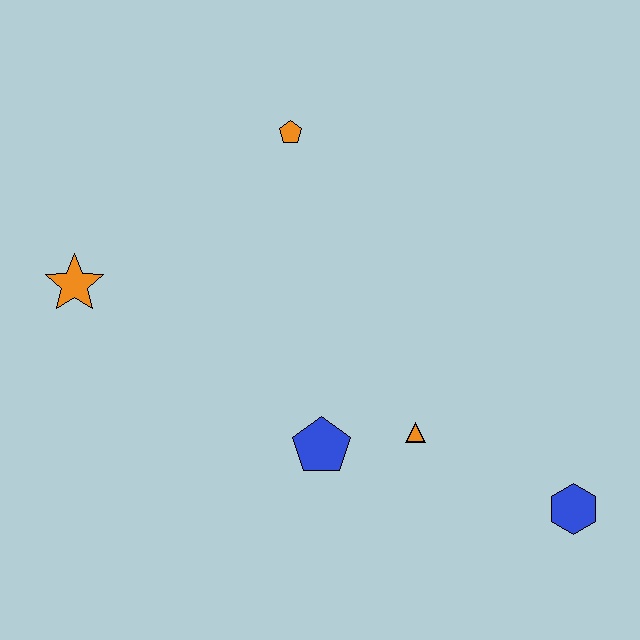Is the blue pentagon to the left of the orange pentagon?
No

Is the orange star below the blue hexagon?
No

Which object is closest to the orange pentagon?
The orange star is closest to the orange pentagon.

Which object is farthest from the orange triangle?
The orange star is farthest from the orange triangle.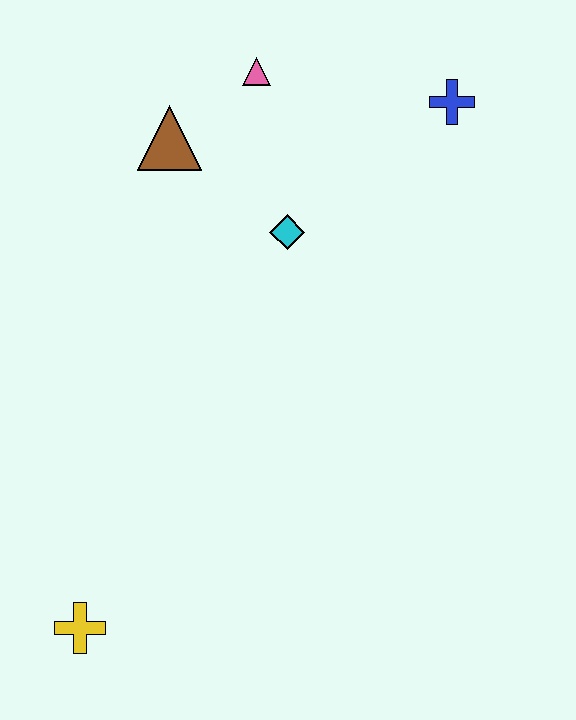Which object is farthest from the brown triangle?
The yellow cross is farthest from the brown triangle.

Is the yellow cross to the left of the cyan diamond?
Yes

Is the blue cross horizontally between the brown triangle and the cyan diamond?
No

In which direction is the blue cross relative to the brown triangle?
The blue cross is to the right of the brown triangle.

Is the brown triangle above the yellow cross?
Yes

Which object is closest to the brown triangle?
The pink triangle is closest to the brown triangle.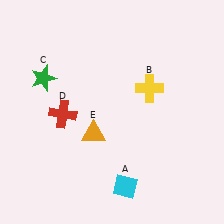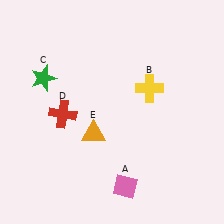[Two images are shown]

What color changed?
The diamond (A) changed from cyan in Image 1 to pink in Image 2.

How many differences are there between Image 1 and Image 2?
There is 1 difference between the two images.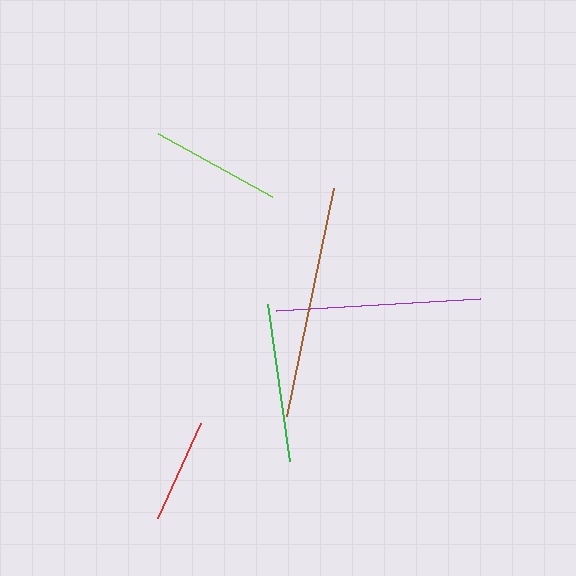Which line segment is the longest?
The brown line is the longest at approximately 233 pixels.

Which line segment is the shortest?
The red line is the shortest at approximately 104 pixels.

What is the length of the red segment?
The red segment is approximately 104 pixels long.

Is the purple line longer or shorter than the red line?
The purple line is longer than the red line.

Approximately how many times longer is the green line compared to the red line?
The green line is approximately 1.5 times the length of the red line.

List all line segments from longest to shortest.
From longest to shortest: brown, purple, green, lime, red.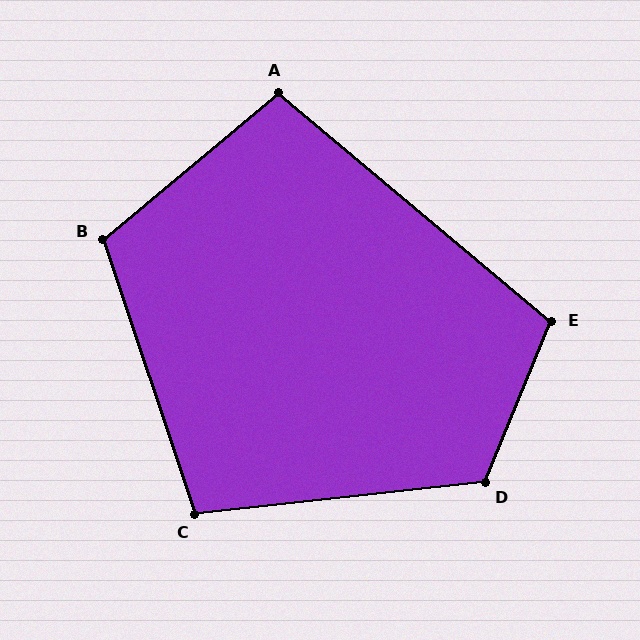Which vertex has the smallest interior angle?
A, at approximately 100 degrees.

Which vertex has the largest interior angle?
D, at approximately 119 degrees.